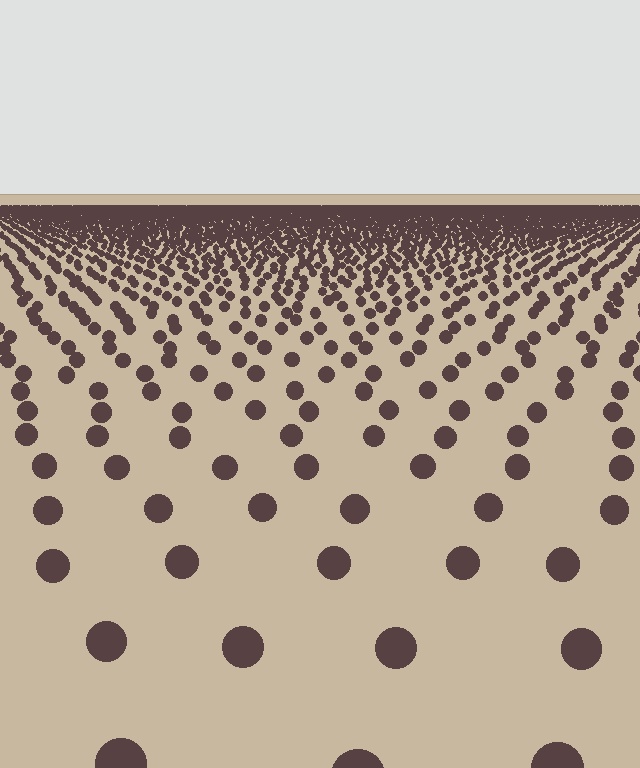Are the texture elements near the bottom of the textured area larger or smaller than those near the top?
Larger. Near the bottom, elements are closer to the viewer and appear at a bigger on-screen size.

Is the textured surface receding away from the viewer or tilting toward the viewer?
The surface is receding away from the viewer. Texture elements get smaller and denser toward the top.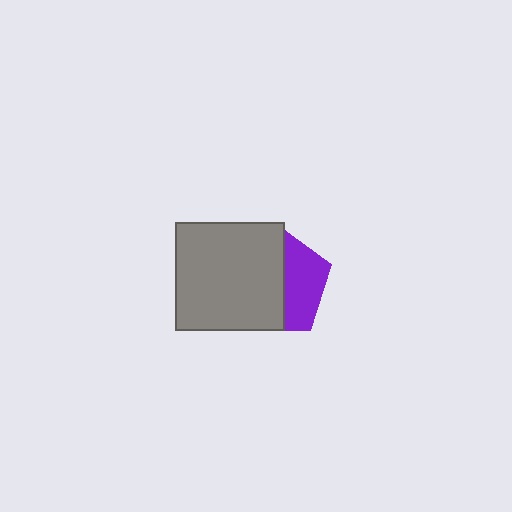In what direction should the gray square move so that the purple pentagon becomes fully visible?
The gray square should move left. That is the shortest direction to clear the overlap and leave the purple pentagon fully visible.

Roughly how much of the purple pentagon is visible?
A small part of it is visible (roughly 38%).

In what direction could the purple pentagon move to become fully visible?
The purple pentagon could move right. That would shift it out from behind the gray square entirely.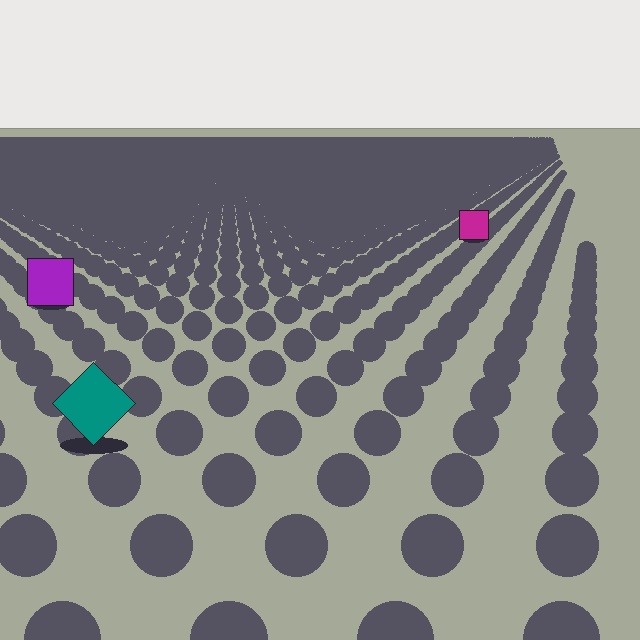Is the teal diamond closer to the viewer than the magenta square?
Yes. The teal diamond is closer — you can tell from the texture gradient: the ground texture is coarser near it.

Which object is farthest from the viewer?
The magenta square is farthest from the viewer. It appears smaller and the ground texture around it is denser.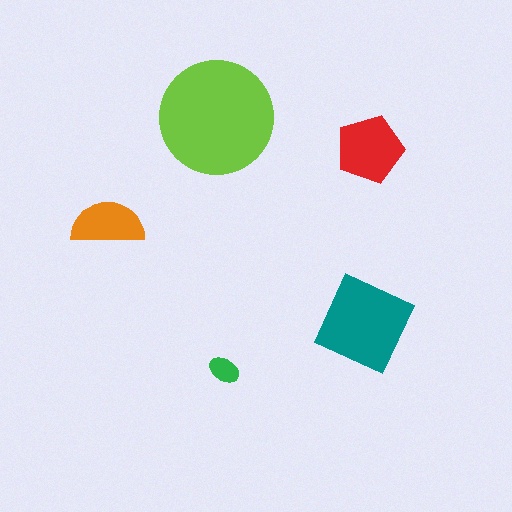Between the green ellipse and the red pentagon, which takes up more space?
The red pentagon.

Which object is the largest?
The lime circle.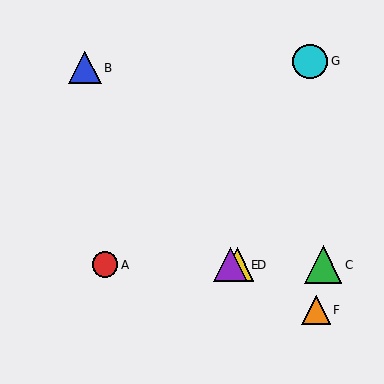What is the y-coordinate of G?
Object G is at y≈62.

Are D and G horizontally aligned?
No, D is at y≈265 and G is at y≈62.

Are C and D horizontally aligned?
Yes, both are at y≈265.